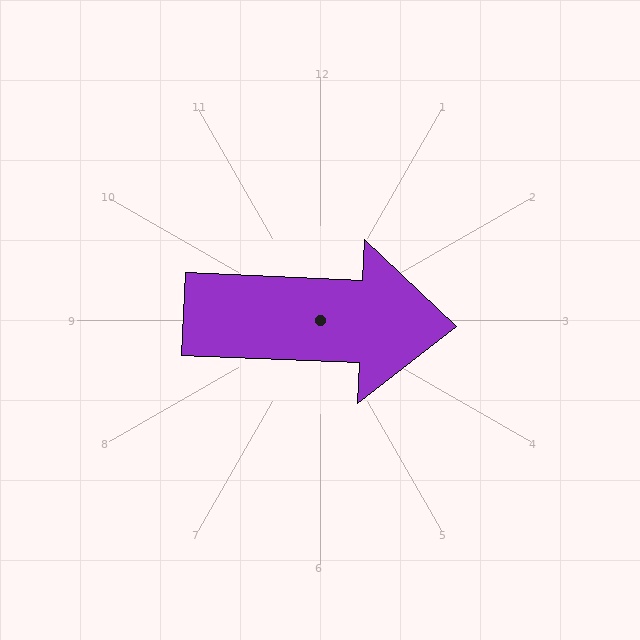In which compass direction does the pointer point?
East.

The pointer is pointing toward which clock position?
Roughly 3 o'clock.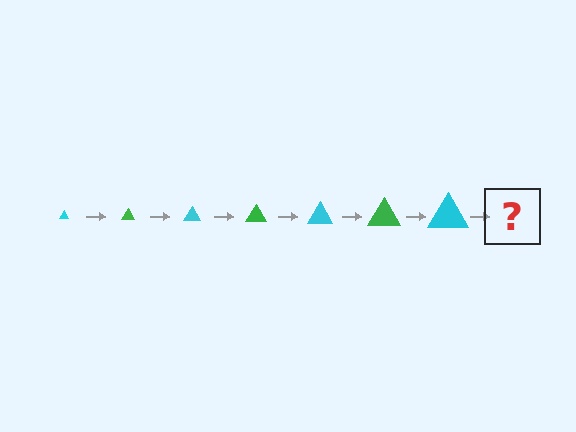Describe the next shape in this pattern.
It should be a green triangle, larger than the previous one.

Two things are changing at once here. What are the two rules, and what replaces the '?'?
The two rules are that the triangle grows larger each step and the color cycles through cyan and green. The '?' should be a green triangle, larger than the previous one.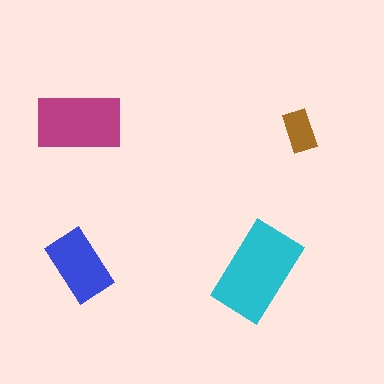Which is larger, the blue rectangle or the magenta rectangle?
The magenta one.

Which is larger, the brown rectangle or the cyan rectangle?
The cyan one.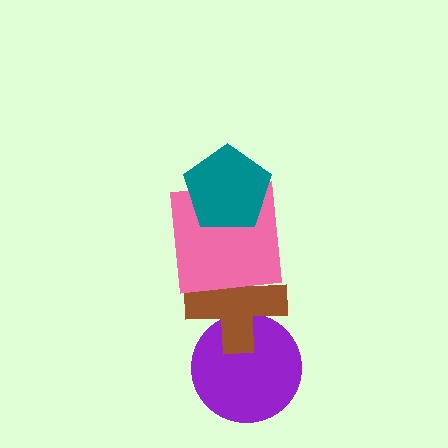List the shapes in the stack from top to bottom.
From top to bottom: the teal pentagon, the pink square, the brown cross, the purple circle.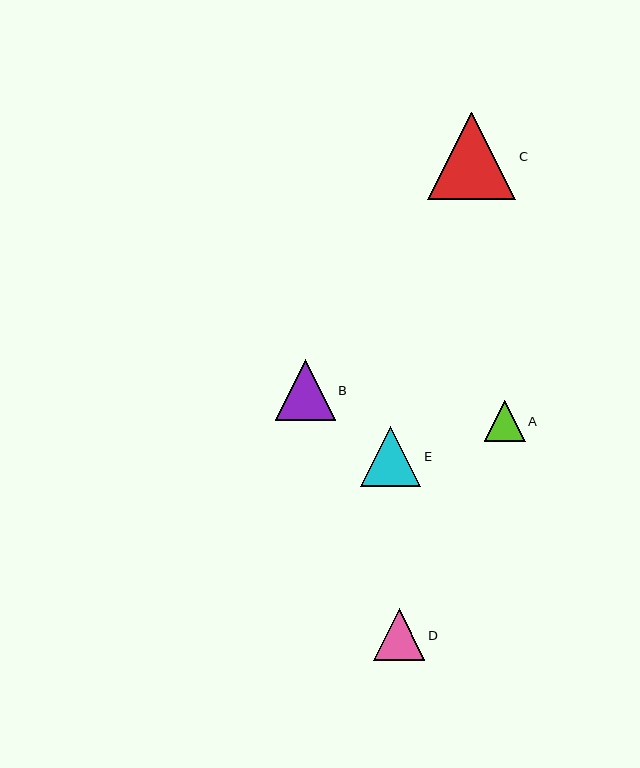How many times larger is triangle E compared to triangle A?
Triangle E is approximately 1.5 times the size of triangle A.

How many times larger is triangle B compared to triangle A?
Triangle B is approximately 1.5 times the size of triangle A.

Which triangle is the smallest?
Triangle A is the smallest with a size of approximately 41 pixels.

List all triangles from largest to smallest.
From largest to smallest: C, B, E, D, A.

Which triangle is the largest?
Triangle C is the largest with a size of approximately 88 pixels.